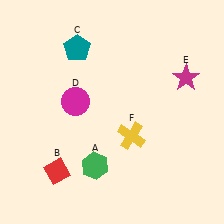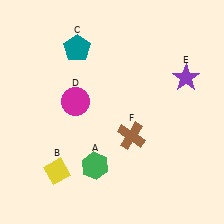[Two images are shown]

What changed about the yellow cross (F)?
In Image 1, F is yellow. In Image 2, it changed to brown.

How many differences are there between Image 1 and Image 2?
There are 3 differences between the two images.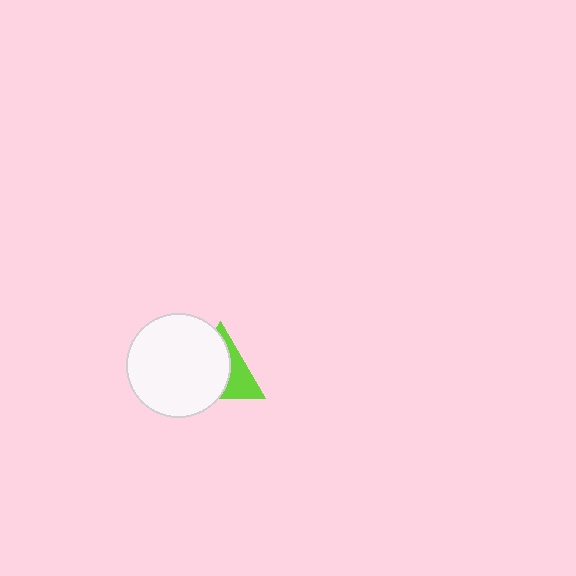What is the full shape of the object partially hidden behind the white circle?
The partially hidden object is a lime triangle.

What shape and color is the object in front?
The object in front is a white circle.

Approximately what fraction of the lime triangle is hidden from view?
Roughly 62% of the lime triangle is hidden behind the white circle.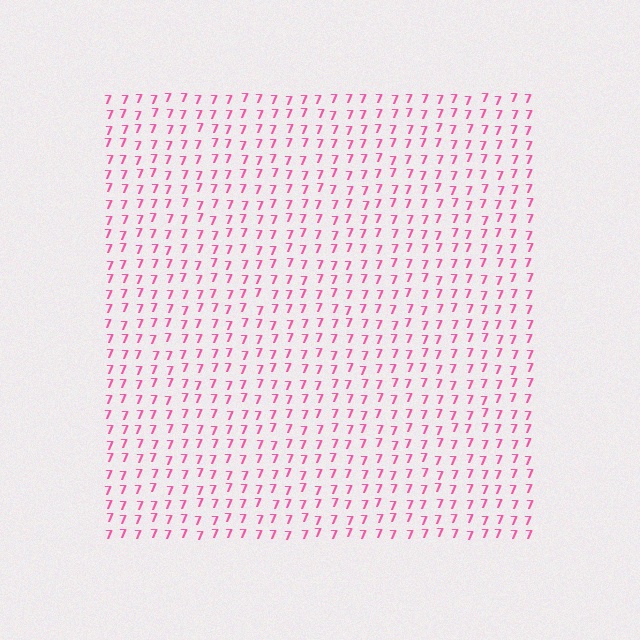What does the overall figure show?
The overall figure shows a square.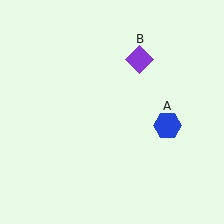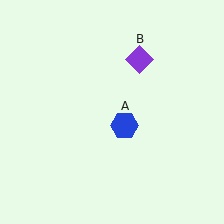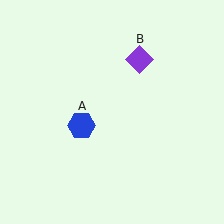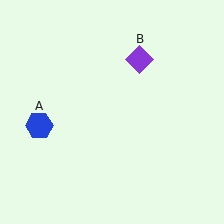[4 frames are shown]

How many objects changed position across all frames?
1 object changed position: blue hexagon (object A).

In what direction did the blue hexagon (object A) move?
The blue hexagon (object A) moved left.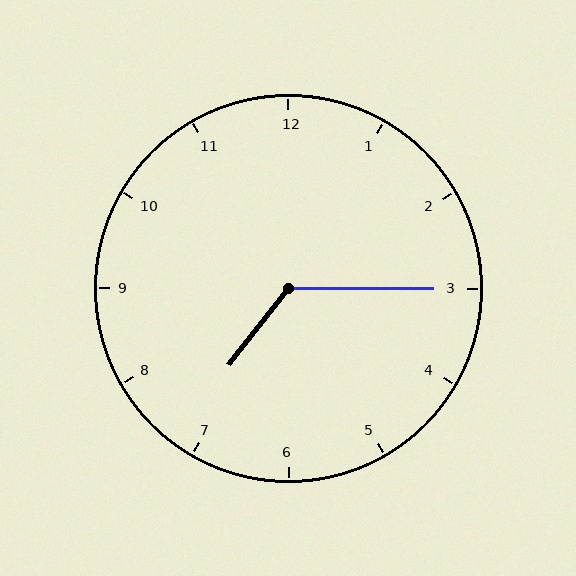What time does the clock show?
7:15.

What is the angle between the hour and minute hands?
Approximately 128 degrees.